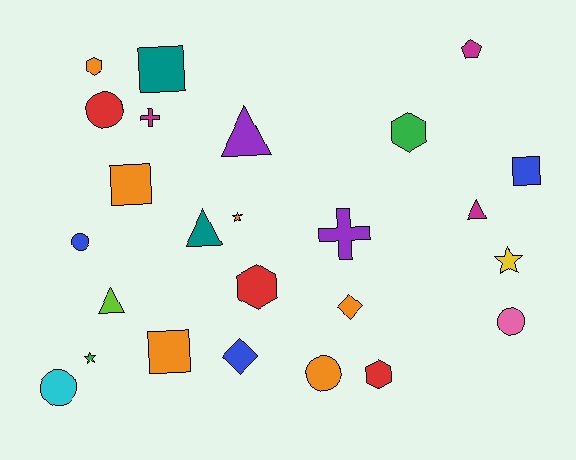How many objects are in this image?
There are 25 objects.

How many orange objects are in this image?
There are 6 orange objects.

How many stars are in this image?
There are 3 stars.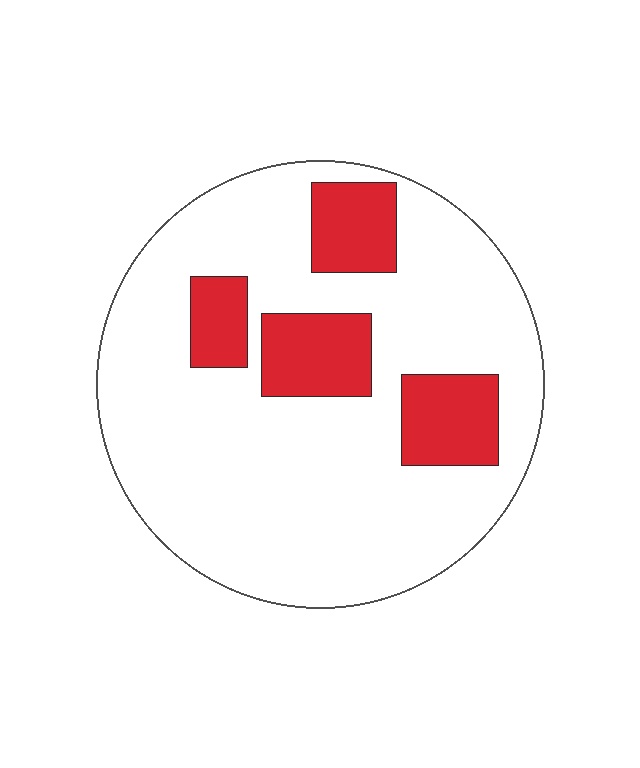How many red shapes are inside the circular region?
4.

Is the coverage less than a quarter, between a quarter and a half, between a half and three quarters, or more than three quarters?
Less than a quarter.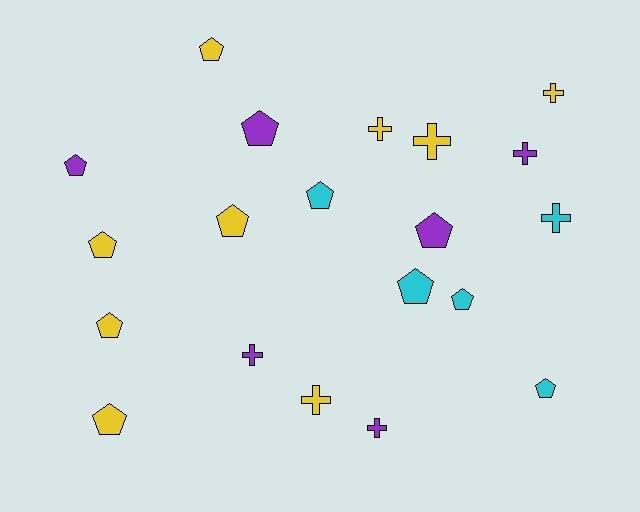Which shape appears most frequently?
Pentagon, with 12 objects.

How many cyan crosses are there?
There is 1 cyan cross.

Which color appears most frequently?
Yellow, with 9 objects.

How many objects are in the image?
There are 20 objects.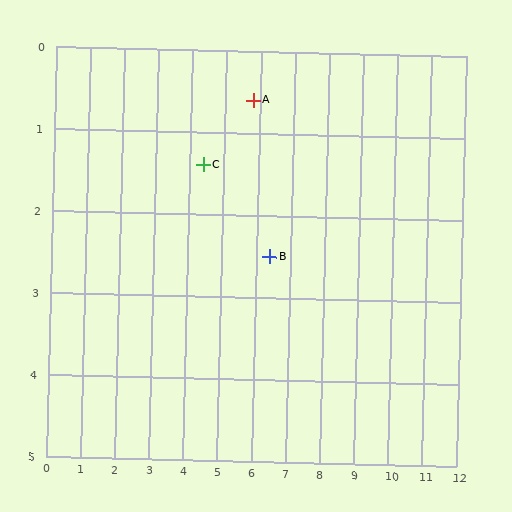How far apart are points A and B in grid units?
Points A and B are about 2.0 grid units apart.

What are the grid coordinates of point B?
Point B is at approximately (6.4, 2.5).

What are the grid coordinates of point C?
Point C is at approximately (4.4, 1.4).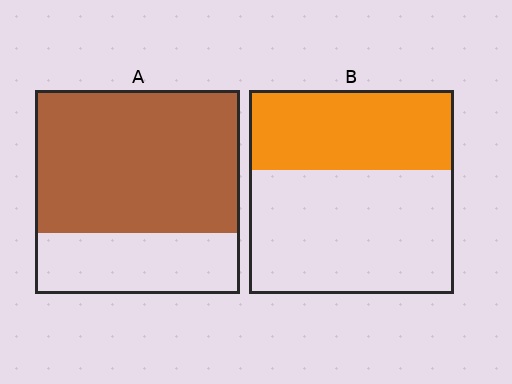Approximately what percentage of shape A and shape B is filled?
A is approximately 70% and B is approximately 40%.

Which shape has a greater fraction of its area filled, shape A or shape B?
Shape A.